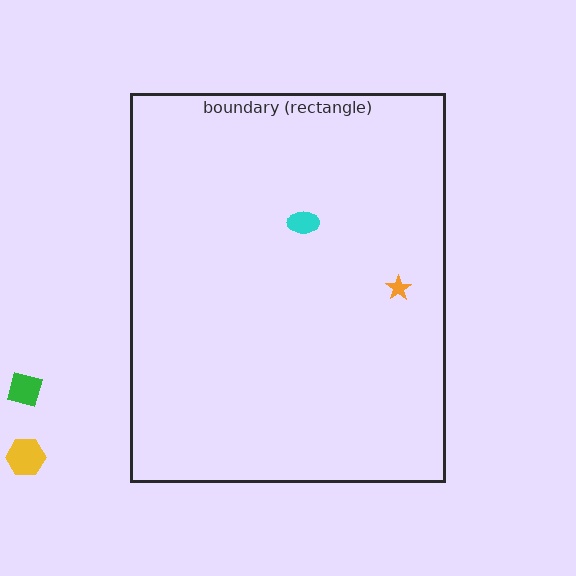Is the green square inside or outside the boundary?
Outside.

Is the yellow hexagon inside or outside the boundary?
Outside.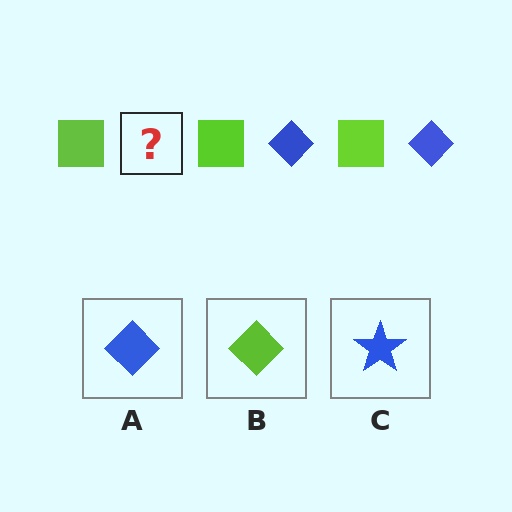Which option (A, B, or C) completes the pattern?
A.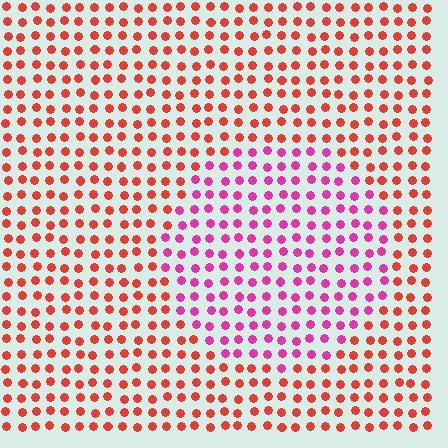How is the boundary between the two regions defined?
The boundary is defined purely by a slight shift in hue (about 44 degrees). Spacing, size, and orientation are identical on both sides.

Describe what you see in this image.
The image is filled with small red elements in a uniform arrangement. A circle-shaped region is visible where the elements are tinted to a slightly different hue, forming a subtle color boundary.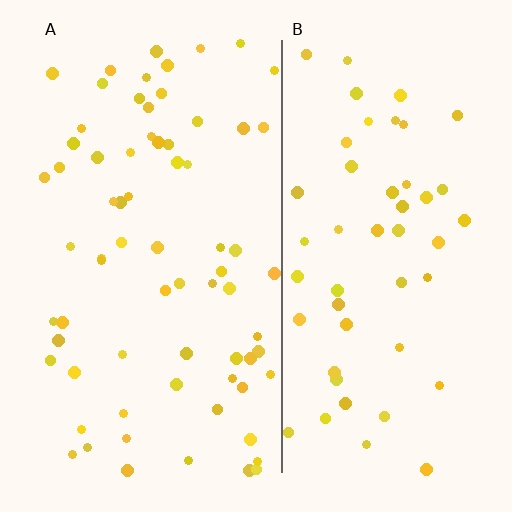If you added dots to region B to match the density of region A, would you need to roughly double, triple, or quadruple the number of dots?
Approximately double.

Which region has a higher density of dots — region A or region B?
A (the left).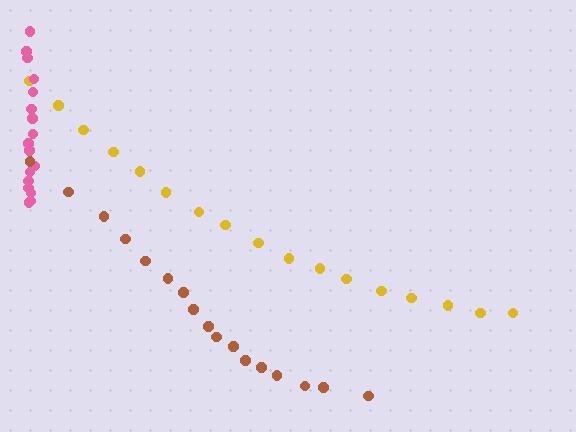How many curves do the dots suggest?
There are 3 distinct paths.